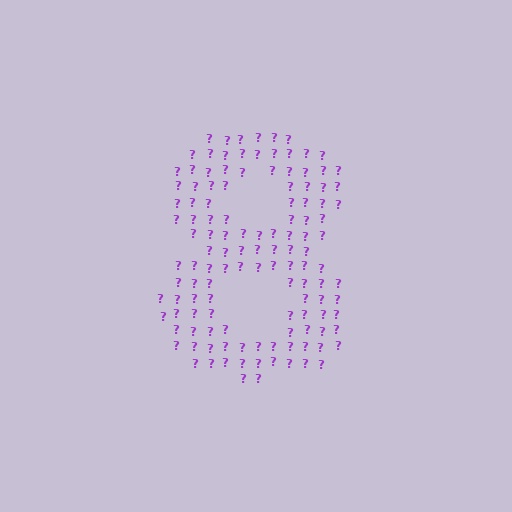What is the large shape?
The large shape is the digit 8.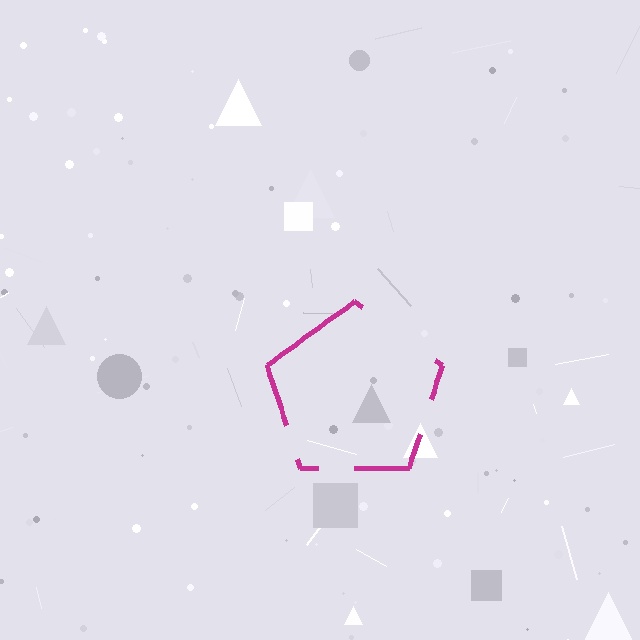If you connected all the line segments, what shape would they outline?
They would outline a pentagon.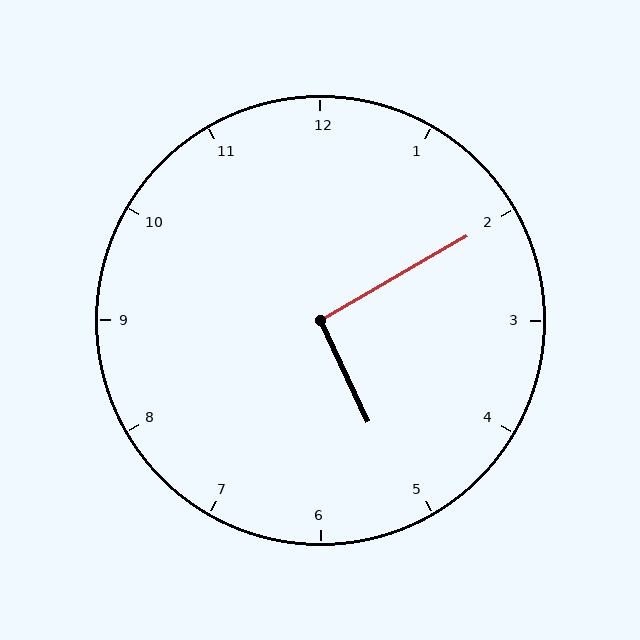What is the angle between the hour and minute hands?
Approximately 95 degrees.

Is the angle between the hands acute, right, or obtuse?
It is right.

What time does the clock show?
5:10.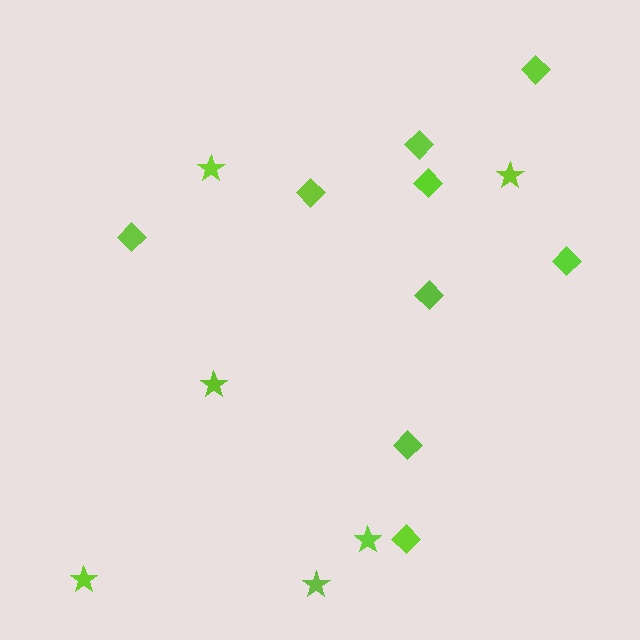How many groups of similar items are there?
There are 2 groups: one group of stars (6) and one group of diamonds (9).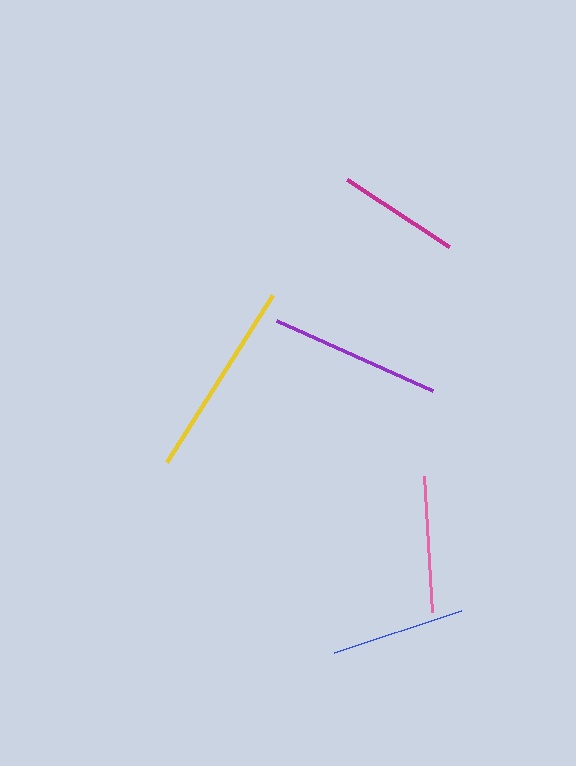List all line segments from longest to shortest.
From longest to shortest: yellow, purple, pink, blue, magenta.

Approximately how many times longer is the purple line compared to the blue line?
The purple line is approximately 1.3 times the length of the blue line.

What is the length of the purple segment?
The purple segment is approximately 170 pixels long.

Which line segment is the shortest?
The magenta line is the shortest at approximately 121 pixels.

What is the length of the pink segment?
The pink segment is approximately 136 pixels long.